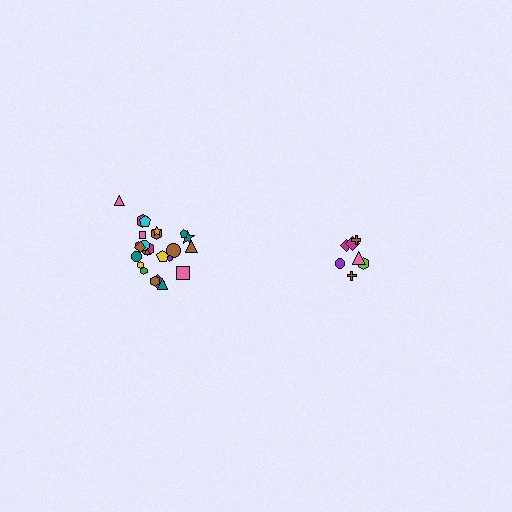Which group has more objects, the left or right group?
The left group.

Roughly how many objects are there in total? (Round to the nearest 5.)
Roughly 30 objects in total.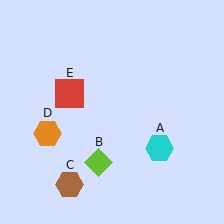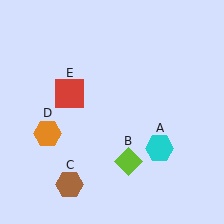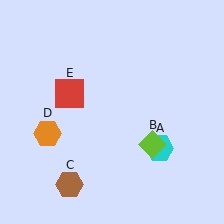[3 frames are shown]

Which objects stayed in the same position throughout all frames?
Cyan hexagon (object A) and brown hexagon (object C) and orange hexagon (object D) and red square (object E) remained stationary.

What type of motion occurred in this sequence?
The lime diamond (object B) rotated counterclockwise around the center of the scene.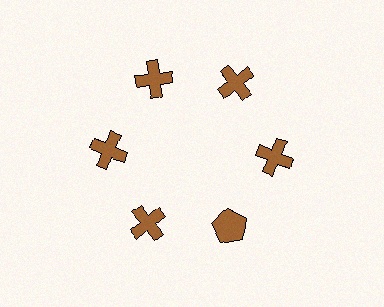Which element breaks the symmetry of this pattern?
The brown pentagon at roughly the 5 o'clock position breaks the symmetry. All other shapes are brown crosses.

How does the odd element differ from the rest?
It has a different shape: pentagon instead of cross.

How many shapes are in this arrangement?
There are 6 shapes arranged in a ring pattern.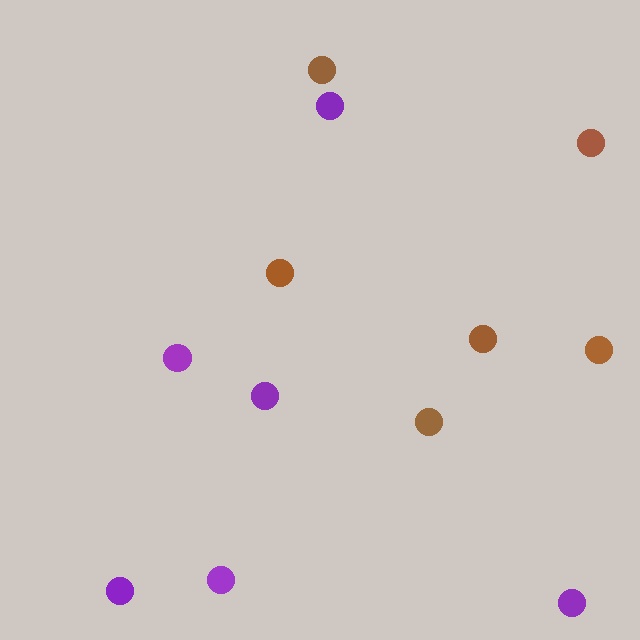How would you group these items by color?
There are 2 groups: one group of brown circles (6) and one group of purple circles (6).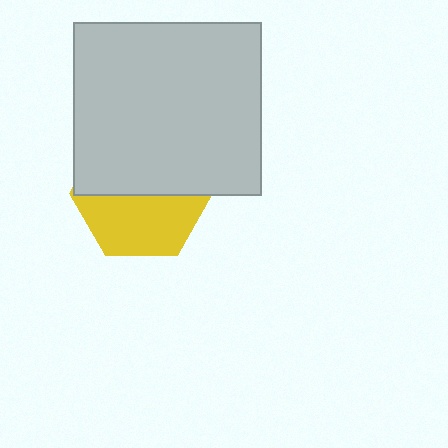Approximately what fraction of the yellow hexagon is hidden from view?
Roughly 52% of the yellow hexagon is hidden behind the light gray rectangle.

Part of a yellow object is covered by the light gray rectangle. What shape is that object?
It is a hexagon.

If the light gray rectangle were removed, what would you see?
You would see the complete yellow hexagon.